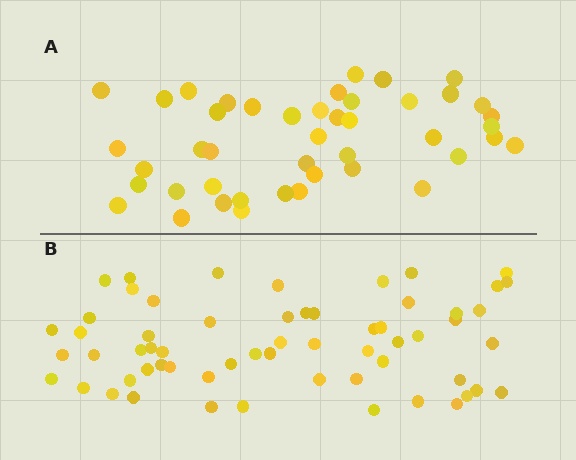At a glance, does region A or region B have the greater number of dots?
Region B (the bottom region) has more dots.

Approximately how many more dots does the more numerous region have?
Region B has approximately 15 more dots than region A.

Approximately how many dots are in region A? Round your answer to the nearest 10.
About 40 dots. (The exact count is 44, which rounds to 40.)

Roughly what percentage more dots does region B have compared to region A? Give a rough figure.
About 35% more.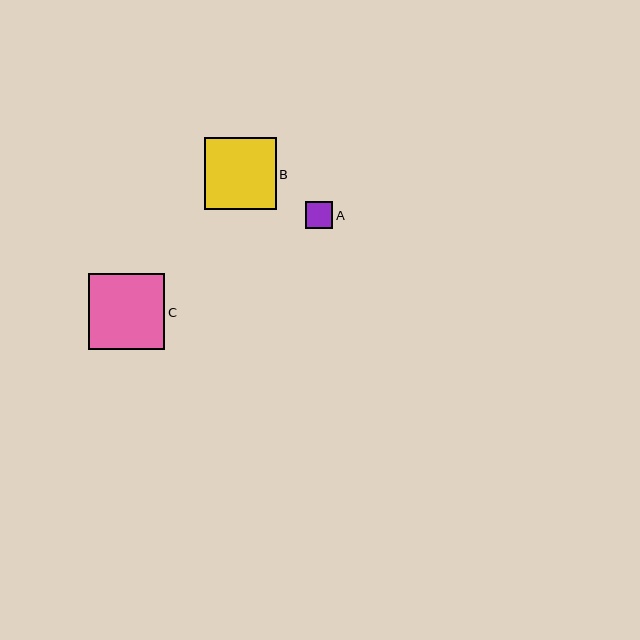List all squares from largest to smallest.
From largest to smallest: C, B, A.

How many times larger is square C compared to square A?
Square C is approximately 2.8 times the size of square A.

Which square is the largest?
Square C is the largest with a size of approximately 76 pixels.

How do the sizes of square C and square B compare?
Square C and square B are approximately the same size.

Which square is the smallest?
Square A is the smallest with a size of approximately 27 pixels.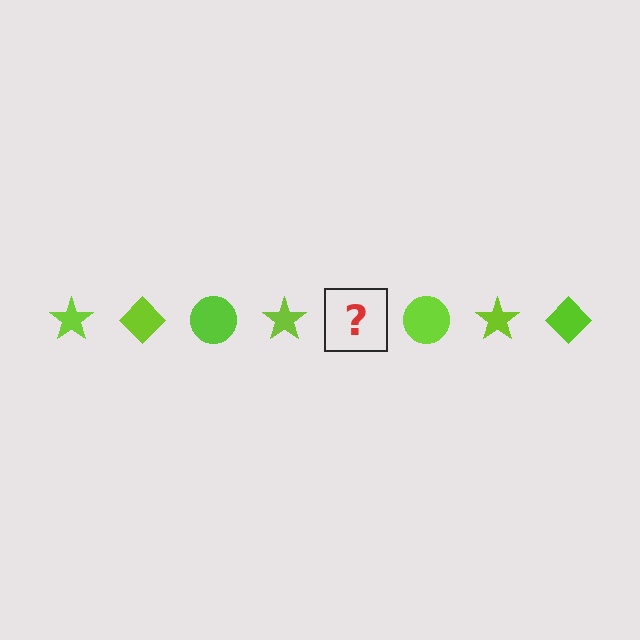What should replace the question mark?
The question mark should be replaced with a lime diamond.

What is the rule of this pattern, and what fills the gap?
The rule is that the pattern cycles through star, diamond, circle shapes in lime. The gap should be filled with a lime diamond.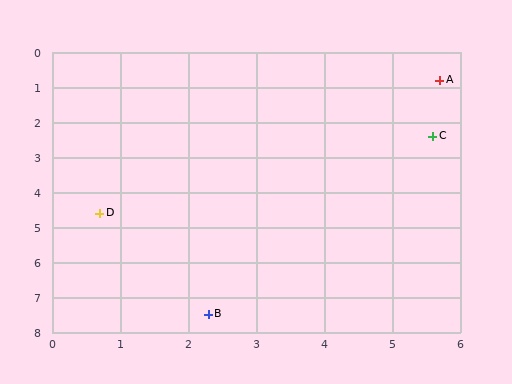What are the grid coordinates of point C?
Point C is at approximately (5.6, 2.4).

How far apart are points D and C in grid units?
Points D and C are about 5.4 grid units apart.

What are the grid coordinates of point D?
Point D is at approximately (0.7, 4.6).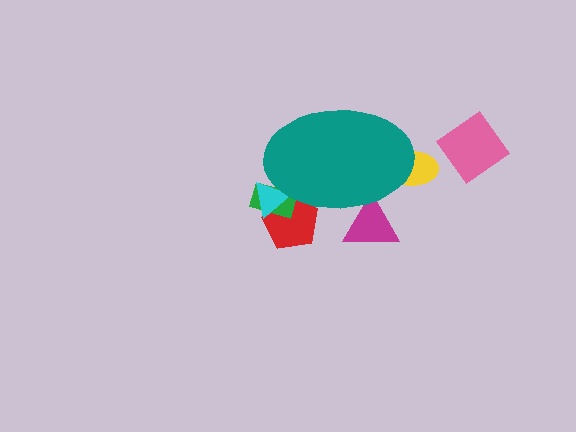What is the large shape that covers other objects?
A teal ellipse.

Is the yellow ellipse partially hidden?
Yes, the yellow ellipse is partially hidden behind the teal ellipse.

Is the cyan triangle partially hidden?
Yes, the cyan triangle is partially hidden behind the teal ellipse.